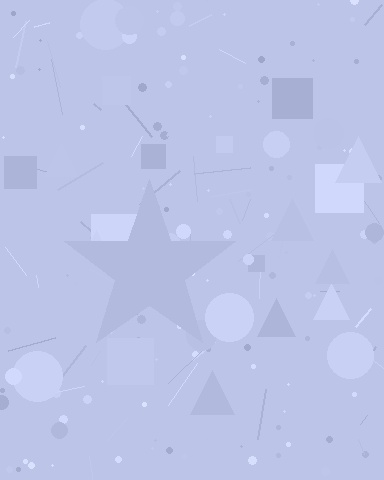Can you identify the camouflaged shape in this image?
The camouflaged shape is a star.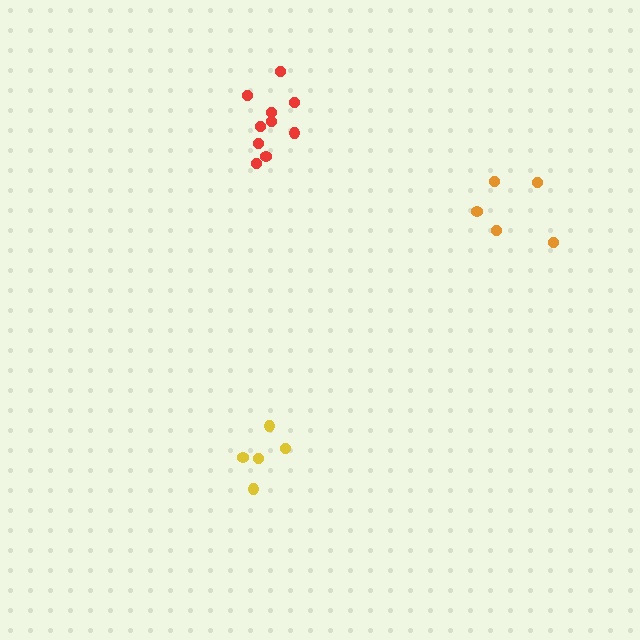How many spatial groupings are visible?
There are 3 spatial groupings.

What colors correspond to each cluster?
The clusters are colored: red, orange, yellow.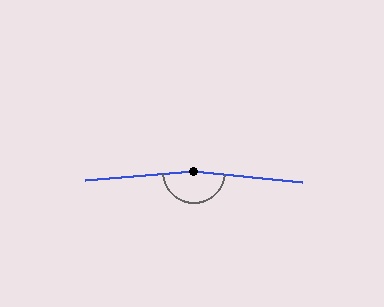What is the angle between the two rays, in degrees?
Approximately 170 degrees.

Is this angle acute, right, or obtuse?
It is obtuse.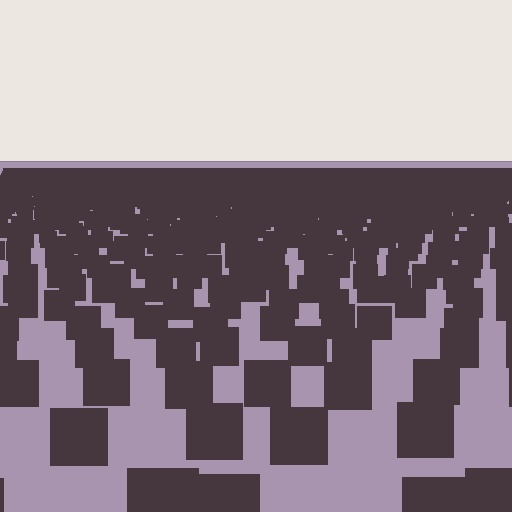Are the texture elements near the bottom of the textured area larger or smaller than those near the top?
Larger. Near the bottom, elements are closer to the viewer and appear at a bigger on-screen size.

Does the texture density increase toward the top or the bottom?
Density increases toward the top.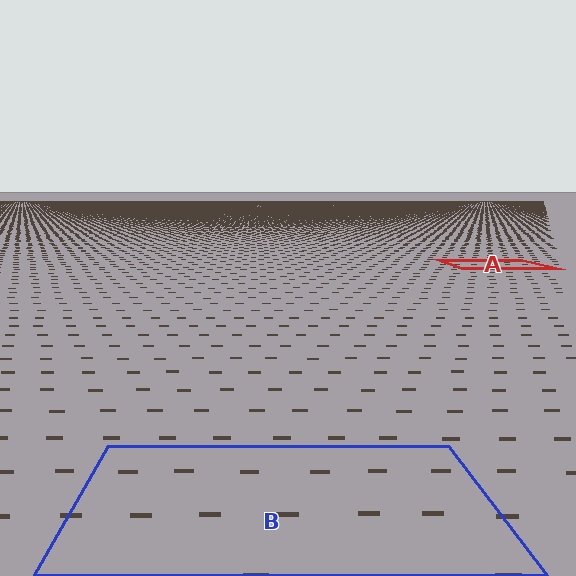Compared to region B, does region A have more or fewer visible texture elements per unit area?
Region A has more texture elements per unit area — they are packed more densely because it is farther away.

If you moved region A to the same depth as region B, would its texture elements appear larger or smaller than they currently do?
They would appear larger. At a closer depth, the same texture elements are projected at a bigger on-screen size.